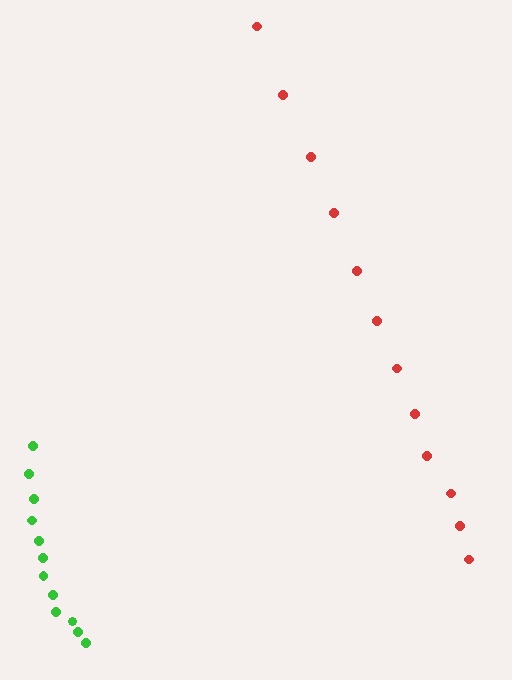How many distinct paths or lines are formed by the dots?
There are 2 distinct paths.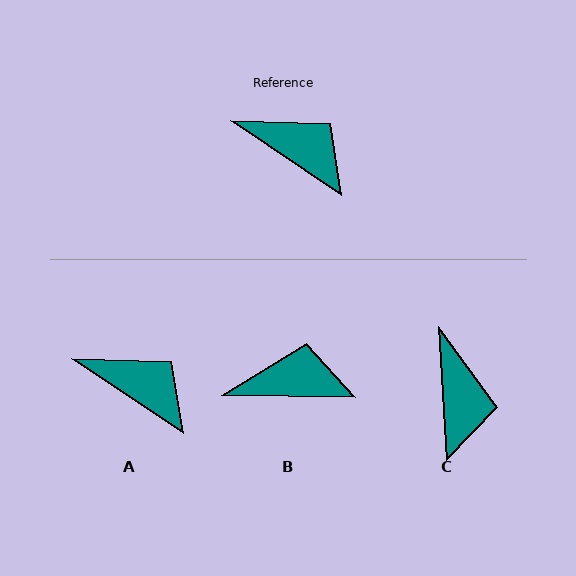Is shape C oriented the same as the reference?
No, it is off by about 53 degrees.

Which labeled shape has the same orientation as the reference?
A.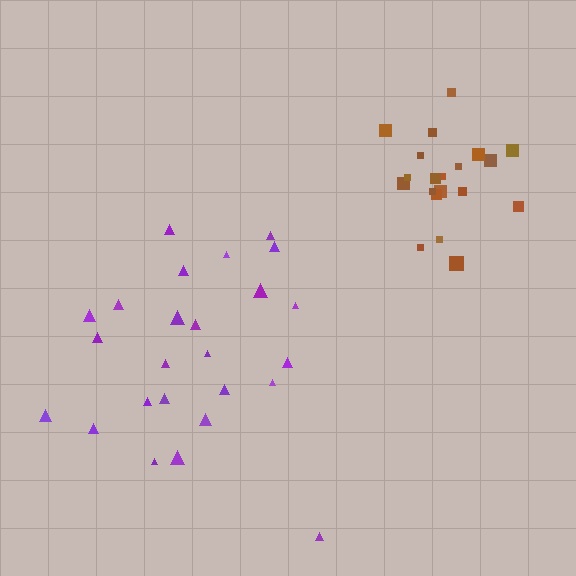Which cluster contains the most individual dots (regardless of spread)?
Purple (25).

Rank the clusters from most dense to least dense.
brown, purple.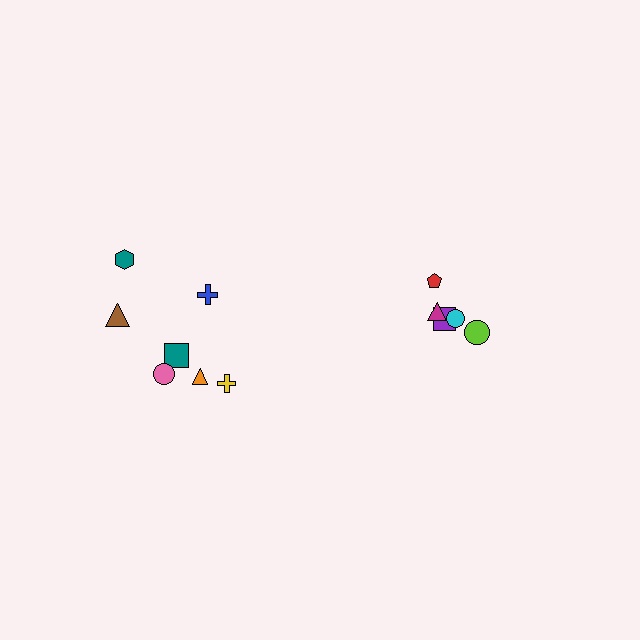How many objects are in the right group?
There are 5 objects.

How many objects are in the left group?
There are 7 objects.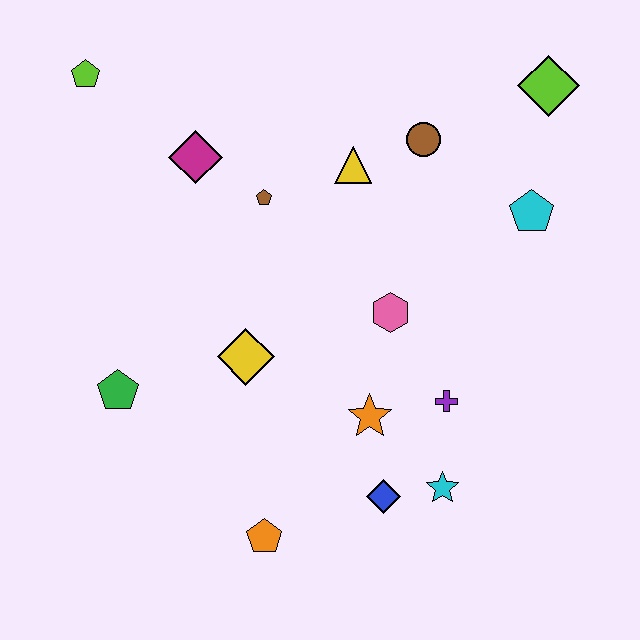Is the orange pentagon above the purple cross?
No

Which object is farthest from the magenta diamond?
The cyan star is farthest from the magenta diamond.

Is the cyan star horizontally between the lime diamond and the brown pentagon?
Yes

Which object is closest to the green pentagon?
The yellow diamond is closest to the green pentagon.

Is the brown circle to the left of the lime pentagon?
No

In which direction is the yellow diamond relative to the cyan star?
The yellow diamond is to the left of the cyan star.